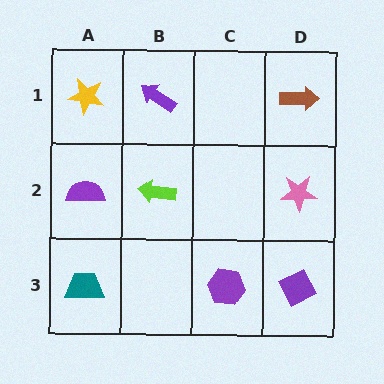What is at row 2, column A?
A purple semicircle.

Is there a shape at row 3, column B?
No, that cell is empty.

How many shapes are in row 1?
3 shapes.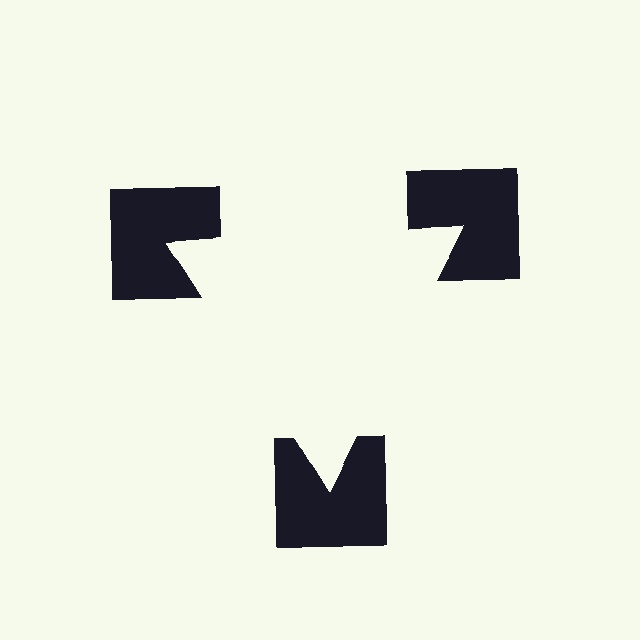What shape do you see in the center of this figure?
An illusory triangle — its edges are inferred from the aligned wedge cuts in the notched squares, not physically drawn.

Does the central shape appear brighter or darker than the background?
It typically appears slightly brighter than the background, even though no actual brightness change is drawn.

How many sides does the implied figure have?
3 sides.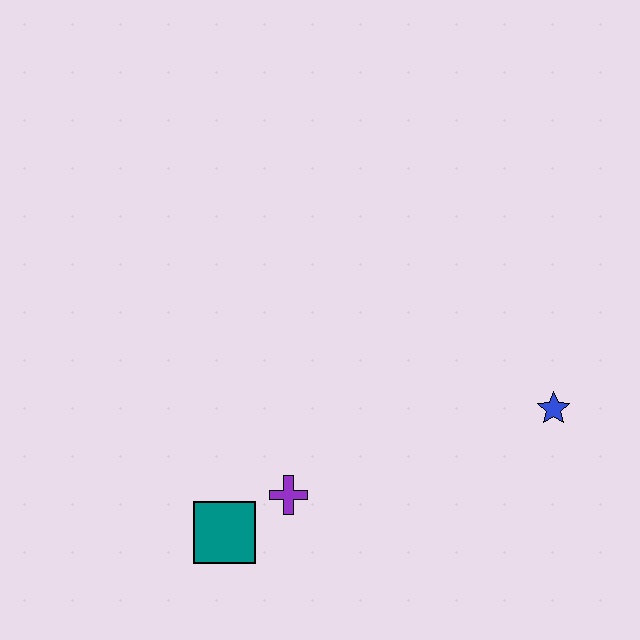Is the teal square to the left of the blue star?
Yes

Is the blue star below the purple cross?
No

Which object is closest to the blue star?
The purple cross is closest to the blue star.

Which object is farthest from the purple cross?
The blue star is farthest from the purple cross.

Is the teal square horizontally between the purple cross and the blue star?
No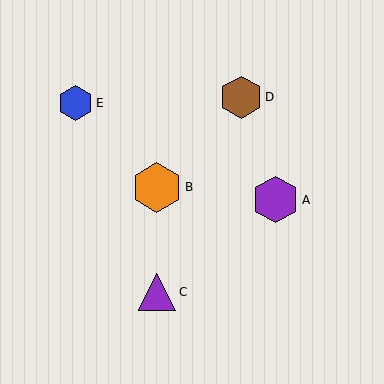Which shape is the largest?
The orange hexagon (labeled B) is the largest.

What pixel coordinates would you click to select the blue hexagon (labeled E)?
Click at (75, 103) to select the blue hexagon E.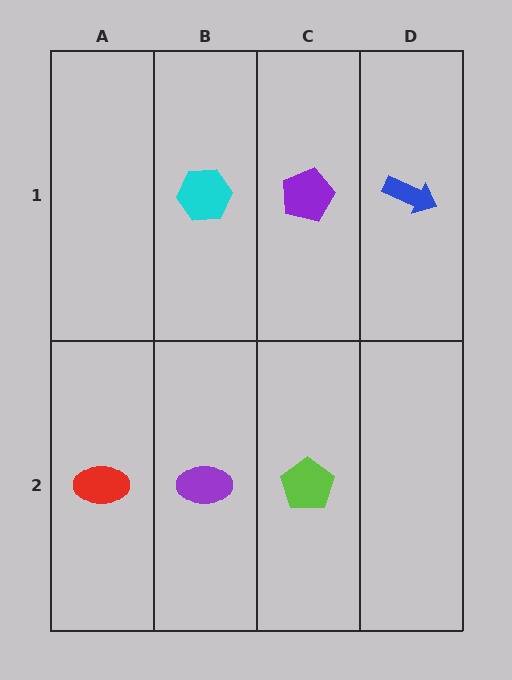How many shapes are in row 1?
3 shapes.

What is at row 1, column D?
A blue arrow.